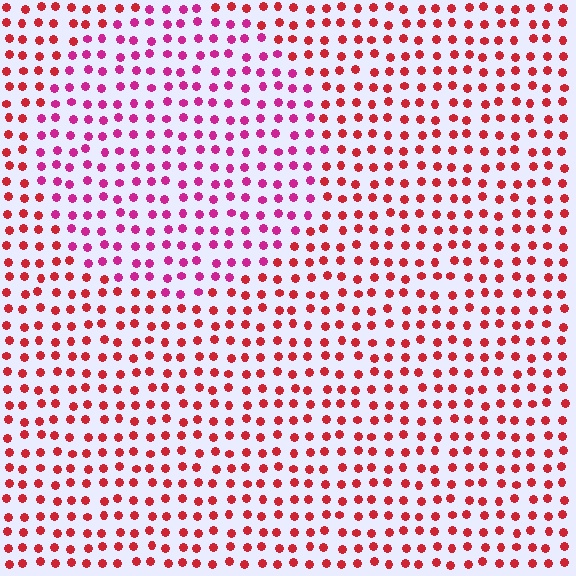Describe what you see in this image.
The image is filled with small red elements in a uniform arrangement. A circle-shaped region is visible where the elements are tinted to a slightly different hue, forming a subtle color boundary.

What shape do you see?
I see a circle.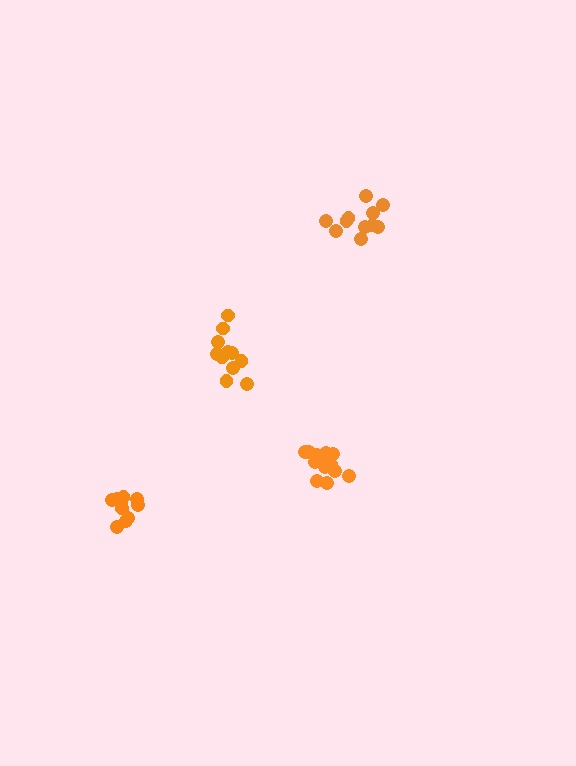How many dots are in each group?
Group 1: 14 dots, Group 2: 11 dots, Group 3: 11 dots, Group 4: 10 dots (46 total).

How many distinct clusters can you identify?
There are 4 distinct clusters.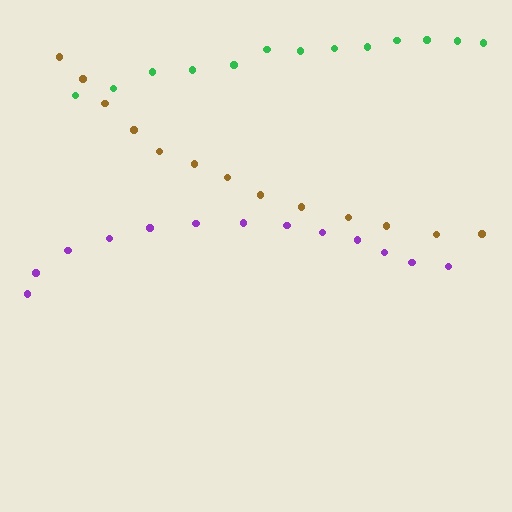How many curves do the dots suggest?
There are 3 distinct paths.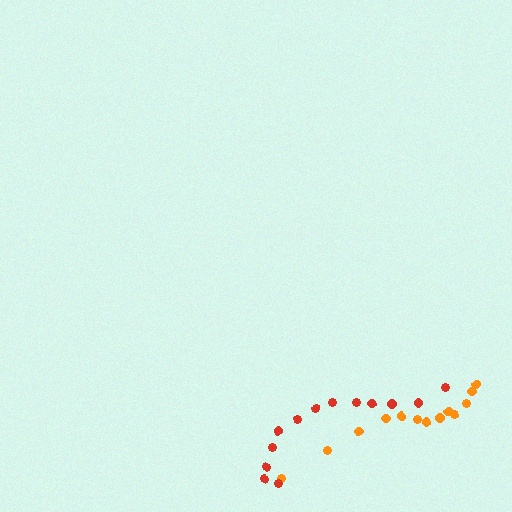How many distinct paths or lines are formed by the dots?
There are 2 distinct paths.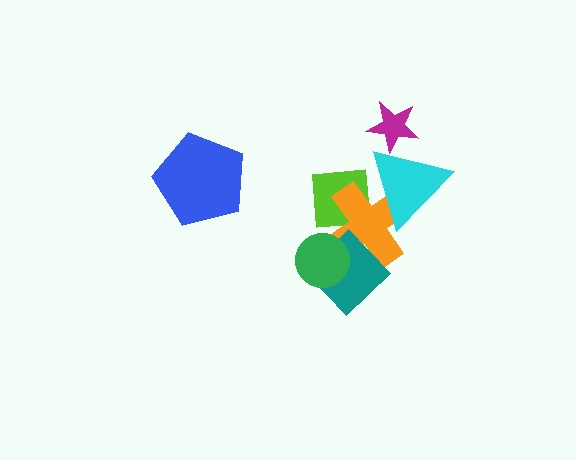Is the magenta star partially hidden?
Yes, it is partially covered by another shape.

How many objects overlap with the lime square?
2 objects overlap with the lime square.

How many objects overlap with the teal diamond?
2 objects overlap with the teal diamond.